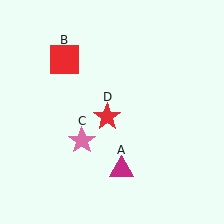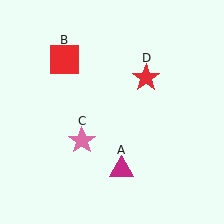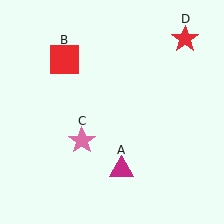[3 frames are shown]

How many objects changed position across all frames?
1 object changed position: red star (object D).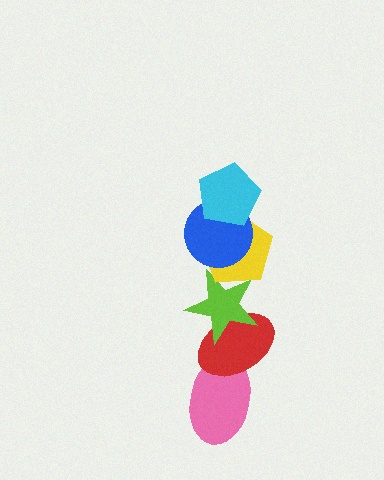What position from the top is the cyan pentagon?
The cyan pentagon is 1st from the top.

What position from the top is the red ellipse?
The red ellipse is 5th from the top.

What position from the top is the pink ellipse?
The pink ellipse is 6th from the top.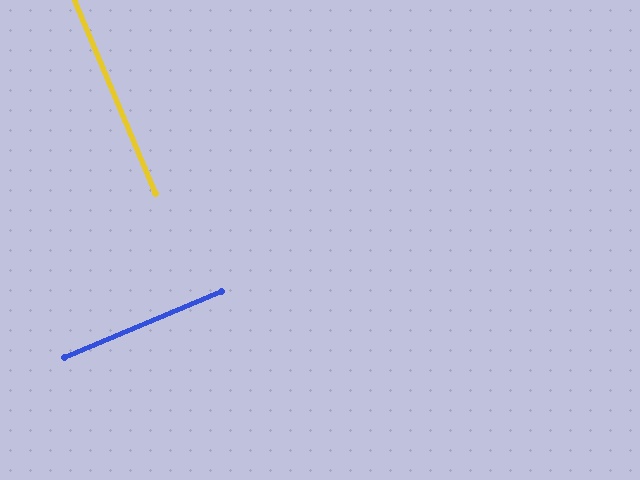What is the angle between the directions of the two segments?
Approximately 90 degrees.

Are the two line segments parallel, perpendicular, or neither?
Perpendicular — they meet at approximately 90°.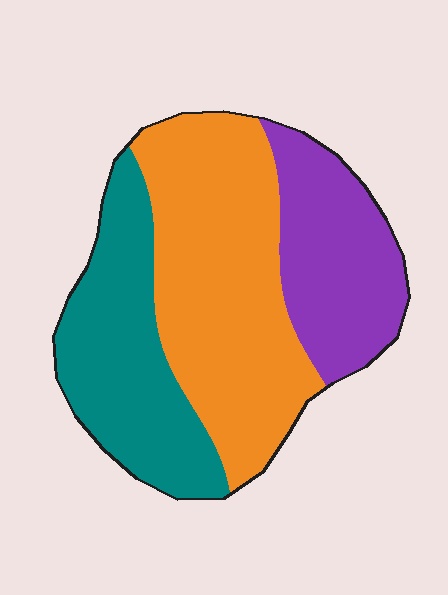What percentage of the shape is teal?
Teal covers 30% of the shape.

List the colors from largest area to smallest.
From largest to smallest: orange, teal, purple.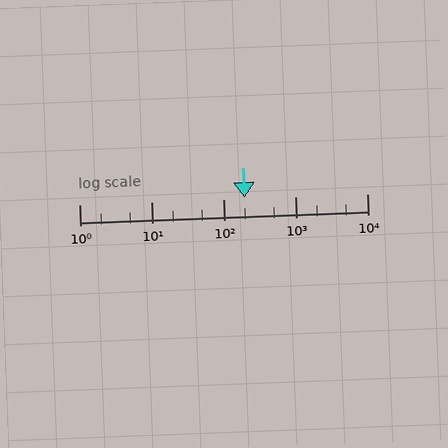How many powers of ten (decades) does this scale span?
The scale spans 4 decades, from 1 to 10000.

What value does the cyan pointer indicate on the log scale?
The pointer indicates approximately 200.